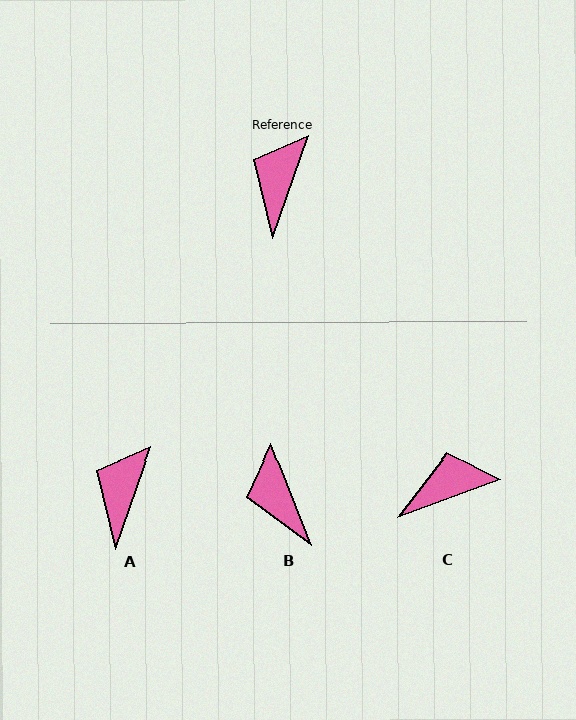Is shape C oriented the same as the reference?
No, it is off by about 51 degrees.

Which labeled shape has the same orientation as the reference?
A.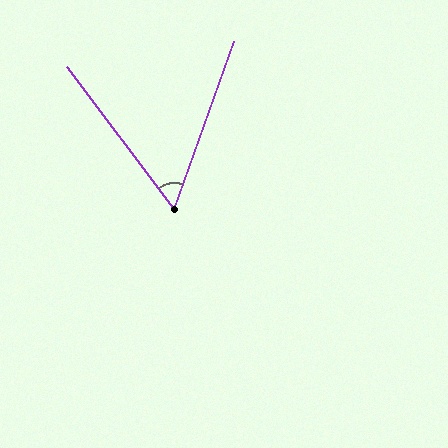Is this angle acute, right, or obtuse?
It is acute.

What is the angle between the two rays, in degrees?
Approximately 57 degrees.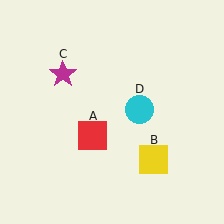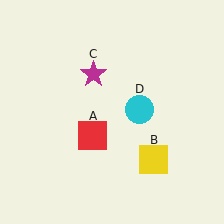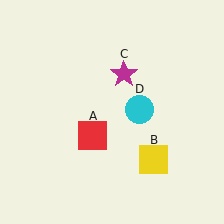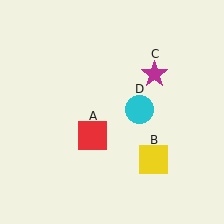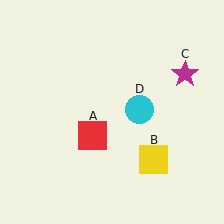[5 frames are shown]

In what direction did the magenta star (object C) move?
The magenta star (object C) moved right.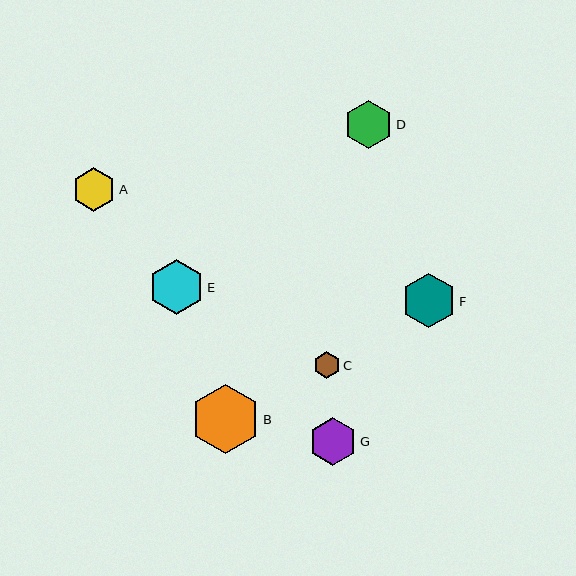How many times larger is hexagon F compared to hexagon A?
Hexagon F is approximately 1.2 times the size of hexagon A.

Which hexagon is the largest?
Hexagon B is the largest with a size of approximately 69 pixels.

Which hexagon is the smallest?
Hexagon C is the smallest with a size of approximately 27 pixels.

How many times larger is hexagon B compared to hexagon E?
Hexagon B is approximately 1.3 times the size of hexagon E.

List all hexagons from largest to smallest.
From largest to smallest: B, E, F, G, D, A, C.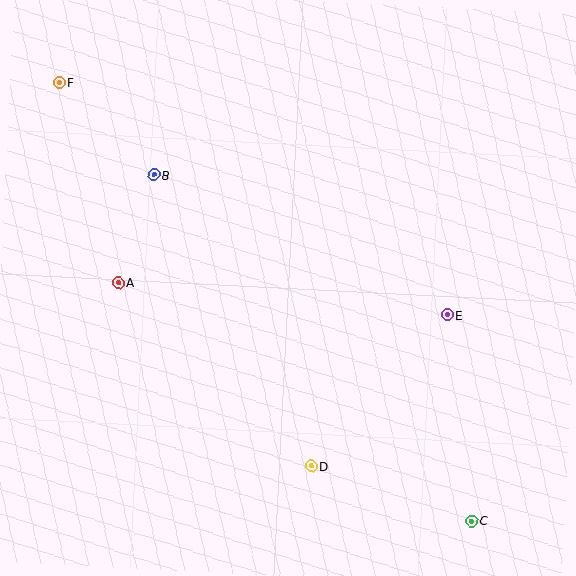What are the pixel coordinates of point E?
Point E is at (447, 315).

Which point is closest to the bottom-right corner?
Point C is closest to the bottom-right corner.